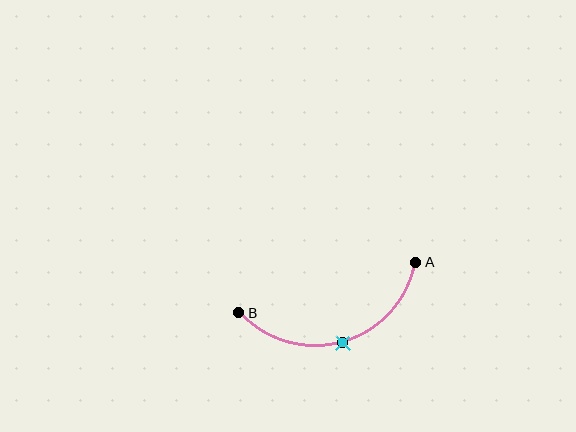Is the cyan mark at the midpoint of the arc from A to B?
Yes. The cyan mark lies on the arc at equal arc-length from both A and B — it is the arc midpoint.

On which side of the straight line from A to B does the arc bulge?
The arc bulges below the straight line connecting A and B.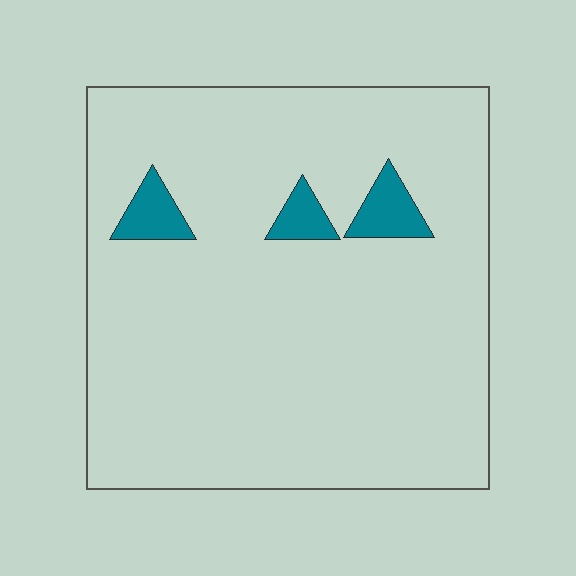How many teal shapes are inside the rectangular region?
3.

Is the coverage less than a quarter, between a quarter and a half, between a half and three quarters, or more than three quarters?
Less than a quarter.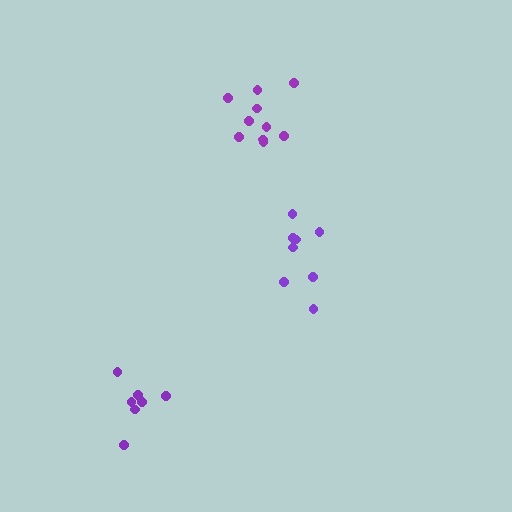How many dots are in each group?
Group 1: 8 dots, Group 2: 10 dots, Group 3: 7 dots (25 total).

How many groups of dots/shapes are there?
There are 3 groups.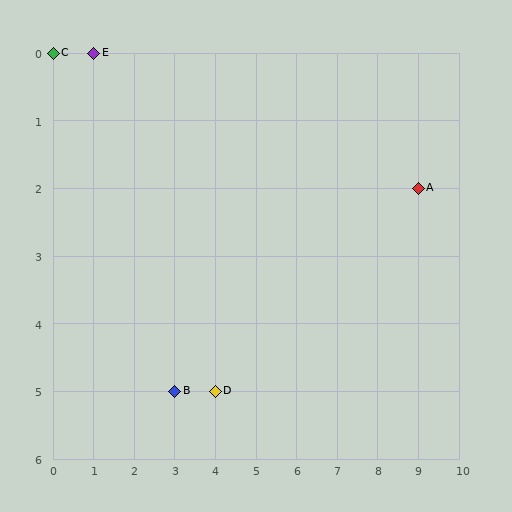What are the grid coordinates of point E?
Point E is at grid coordinates (1, 0).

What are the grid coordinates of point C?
Point C is at grid coordinates (0, 0).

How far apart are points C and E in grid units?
Points C and E are 1 column apart.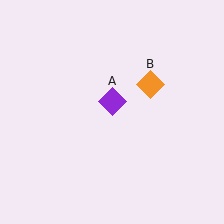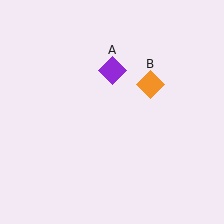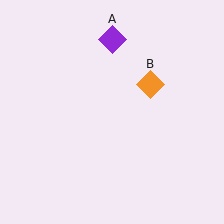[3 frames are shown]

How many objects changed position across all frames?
1 object changed position: purple diamond (object A).